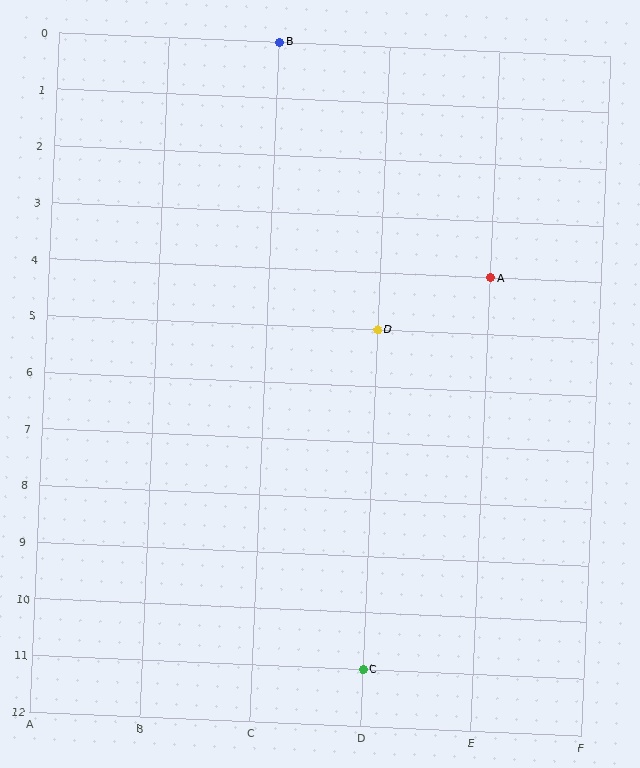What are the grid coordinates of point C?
Point C is at grid coordinates (D, 11).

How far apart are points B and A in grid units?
Points B and A are 2 columns and 4 rows apart (about 4.5 grid units diagonally).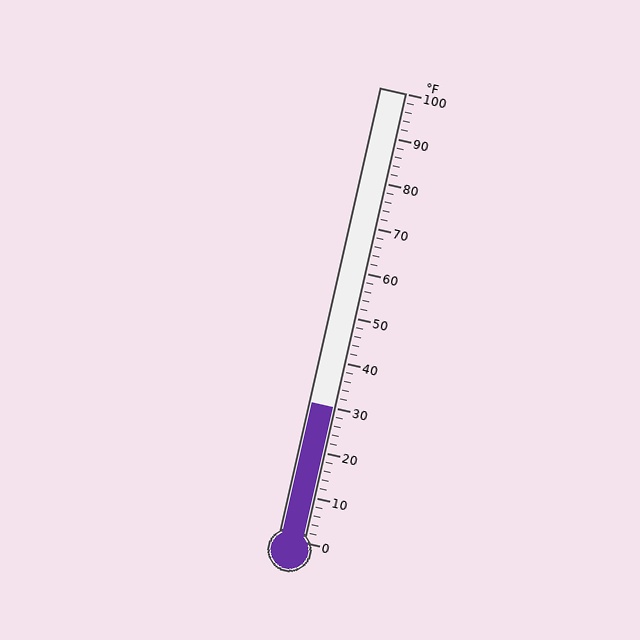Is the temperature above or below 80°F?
The temperature is below 80°F.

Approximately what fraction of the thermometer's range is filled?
The thermometer is filled to approximately 30% of its range.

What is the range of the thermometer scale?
The thermometer scale ranges from 0°F to 100°F.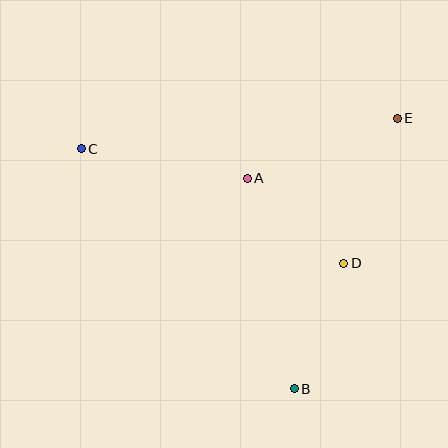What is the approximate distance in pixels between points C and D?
The distance between C and D is approximately 287 pixels.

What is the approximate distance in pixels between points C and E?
The distance between C and E is approximately 318 pixels.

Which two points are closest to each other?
Points A and D are closest to each other.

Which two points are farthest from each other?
Points B and C are farthest from each other.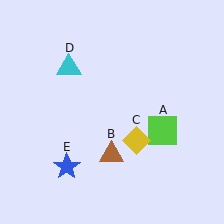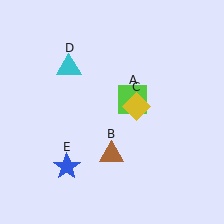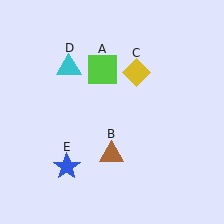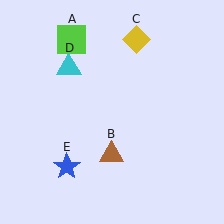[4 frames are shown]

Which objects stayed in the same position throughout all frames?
Brown triangle (object B) and cyan triangle (object D) and blue star (object E) remained stationary.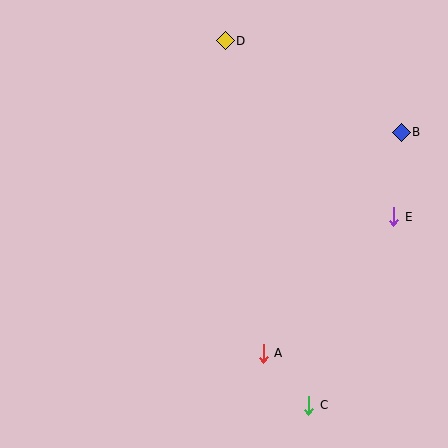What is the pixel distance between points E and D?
The distance between E and D is 244 pixels.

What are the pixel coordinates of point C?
Point C is at (309, 405).